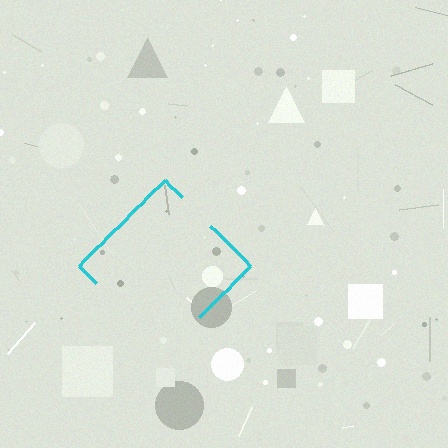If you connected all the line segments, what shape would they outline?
They would outline a diamond.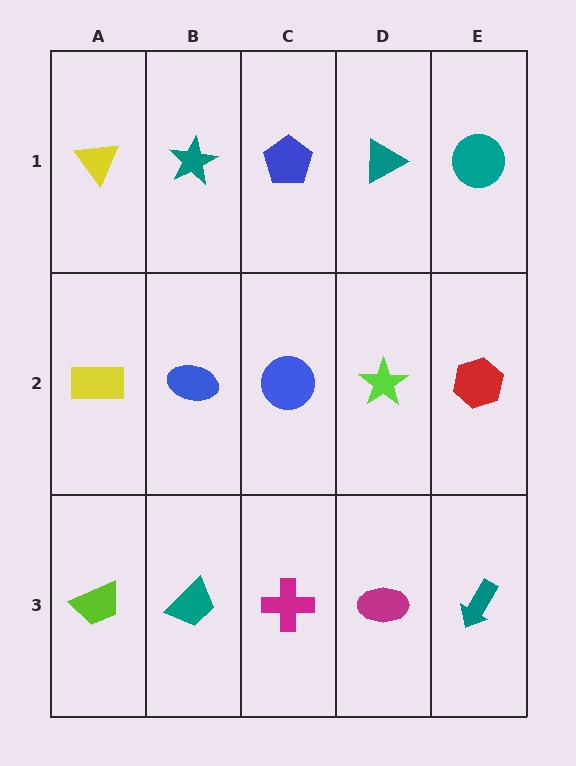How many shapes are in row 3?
5 shapes.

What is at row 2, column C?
A blue circle.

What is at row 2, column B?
A blue ellipse.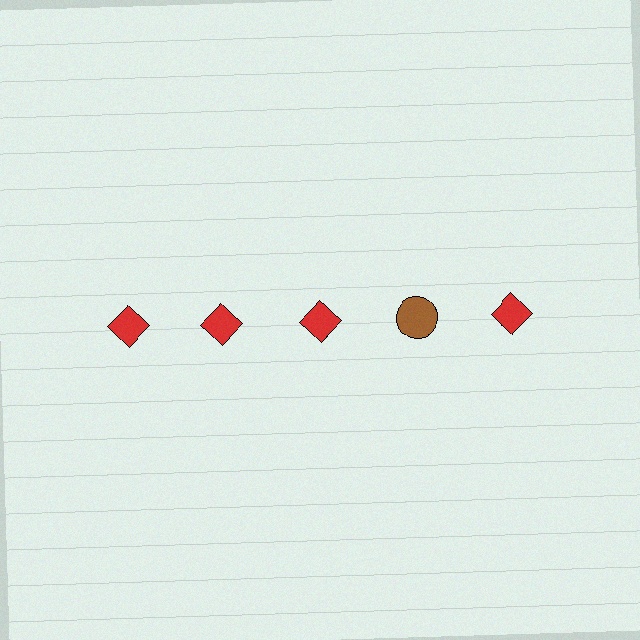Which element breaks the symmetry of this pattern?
The brown circle in the top row, second from right column breaks the symmetry. All other shapes are red diamonds.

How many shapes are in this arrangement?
There are 5 shapes arranged in a grid pattern.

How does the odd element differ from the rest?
It differs in both color (brown instead of red) and shape (circle instead of diamond).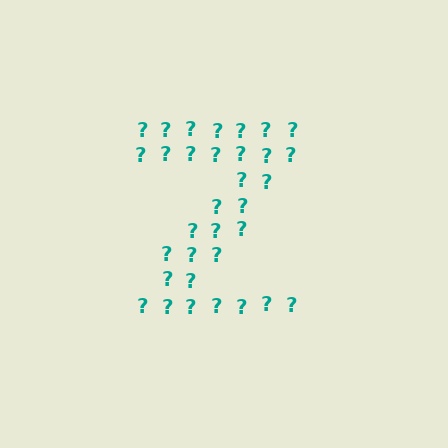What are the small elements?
The small elements are question marks.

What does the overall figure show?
The overall figure shows the letter Z.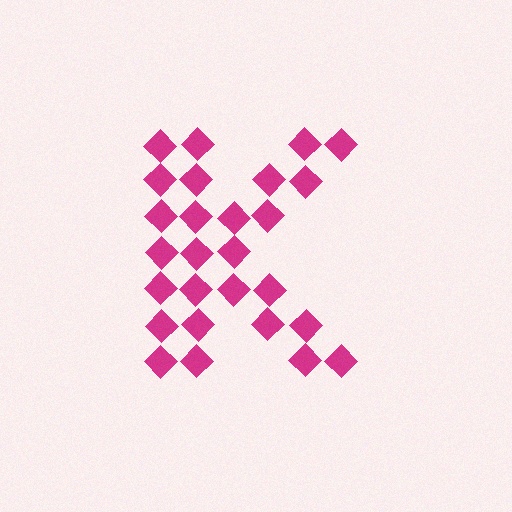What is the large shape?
The large shape is the letter K.